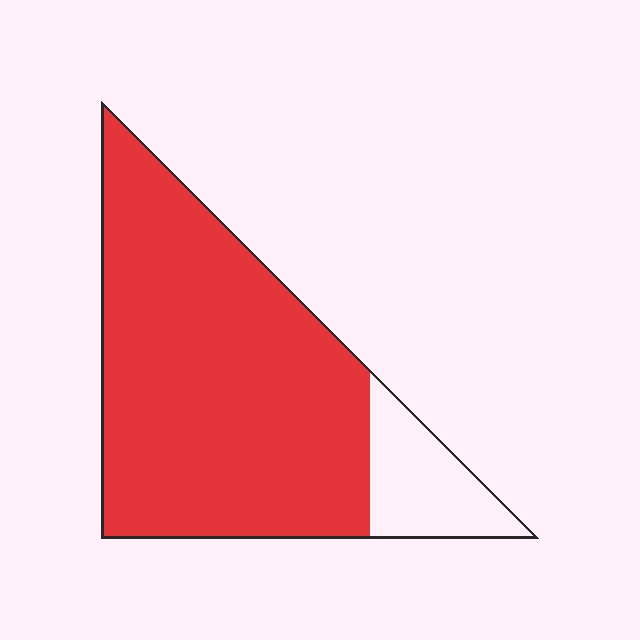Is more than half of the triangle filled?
Yes.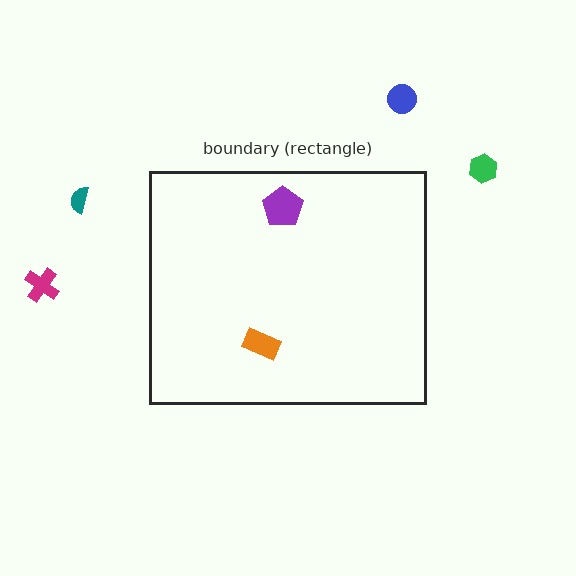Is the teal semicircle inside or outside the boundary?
Outside.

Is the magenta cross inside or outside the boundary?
Outside.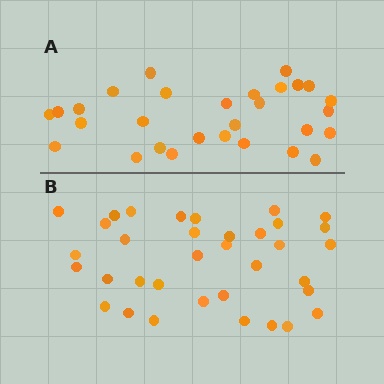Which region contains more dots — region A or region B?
Region B (the bottom region) has more dots.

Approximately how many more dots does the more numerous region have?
Region B has about 6 more dots than region A.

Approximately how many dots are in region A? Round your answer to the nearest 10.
About 30 dots. (The exact count is 29, which rounds to 30.)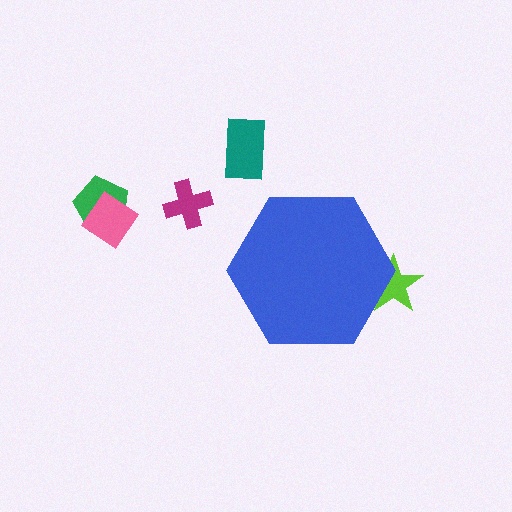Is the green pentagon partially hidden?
No, the green pentagon is fully visible.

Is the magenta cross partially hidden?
No, the magenta cross is fully visible.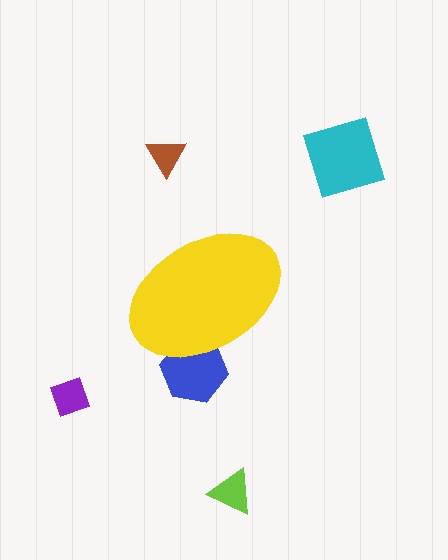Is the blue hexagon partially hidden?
Yes, the blue hexagon is partially hidden behind the yellow ellipse.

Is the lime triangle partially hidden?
No, the lime triangle is fully visible.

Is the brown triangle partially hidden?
No, the brown triangle is fully visible.